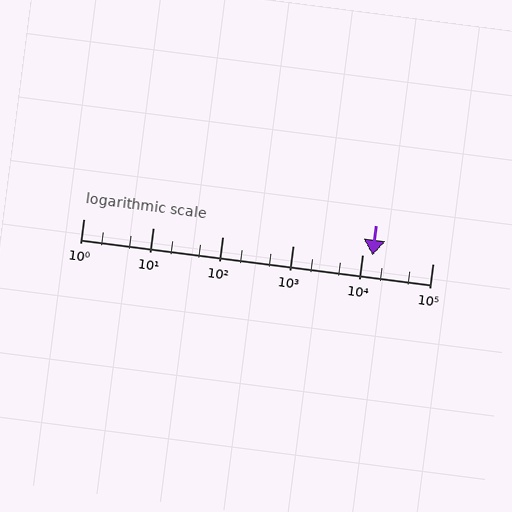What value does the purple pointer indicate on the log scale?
The pointer indicates approximately 14000.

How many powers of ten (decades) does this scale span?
The scale spans 5 decades, from 1 to 100000.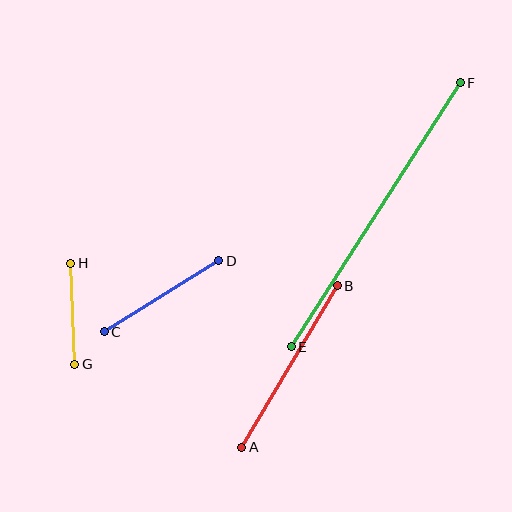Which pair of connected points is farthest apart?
Points E and F are farthest apart.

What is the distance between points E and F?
The distance is approximately 314 pixels.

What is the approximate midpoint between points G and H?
The midpoint is at approximately (73, 314) pixels.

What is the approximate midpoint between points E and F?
The midpoint is at approximately (376, 215) pixels.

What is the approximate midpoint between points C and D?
The midpoint is at approximately (161, 296) pixels.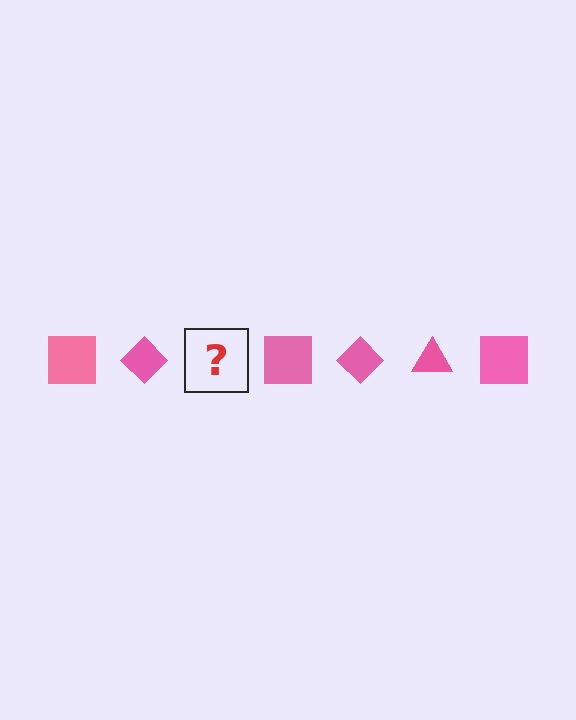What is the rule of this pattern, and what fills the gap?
The rule is that the pattern cycles through square, diamond, triangle shapes in pink. The gap should be filled with a pink triangle.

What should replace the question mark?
The question mark should be replaced with a pink triangle.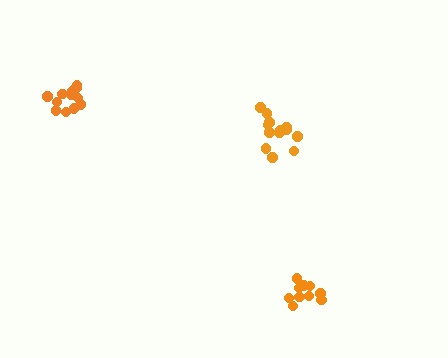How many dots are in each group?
Group 1: 12 dots, Group 2: 10 dots, Group 3: 13 dots (35 total).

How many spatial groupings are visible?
There are 3 spatial groupings.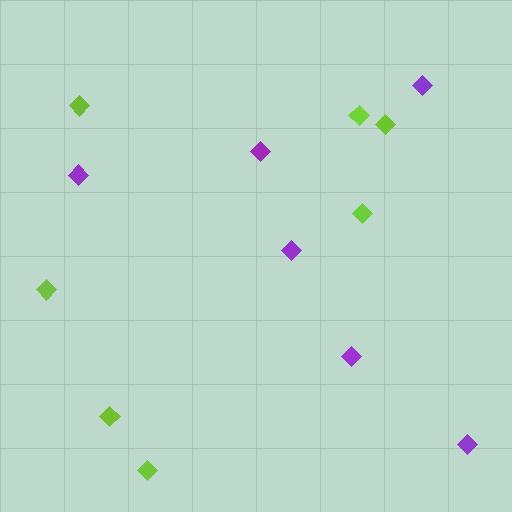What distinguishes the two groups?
There are 2 groups: one group of lime diamonds (7) and one group of purple diamonds (6).